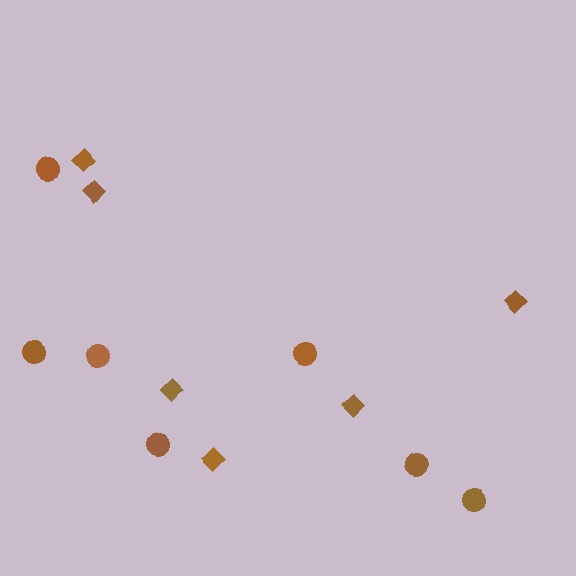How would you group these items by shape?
There are 2 groups: one group of circles (7) and one group of diamonds (6).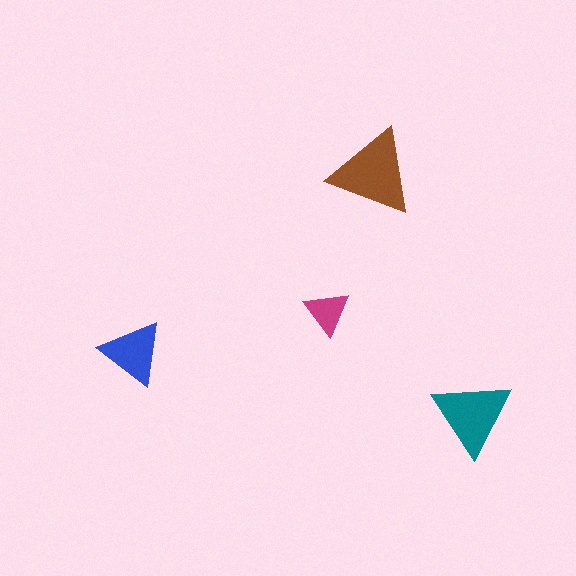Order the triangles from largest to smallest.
the brown one, the teal one, the blue one, the magenta one.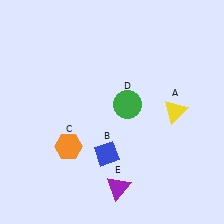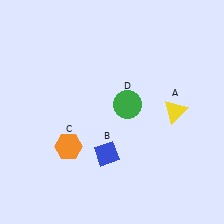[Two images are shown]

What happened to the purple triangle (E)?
The purple triangle (E) was removed in Image 2. It was in the bottom-right area of Image 1.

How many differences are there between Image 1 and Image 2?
There is 1 difference between the two images.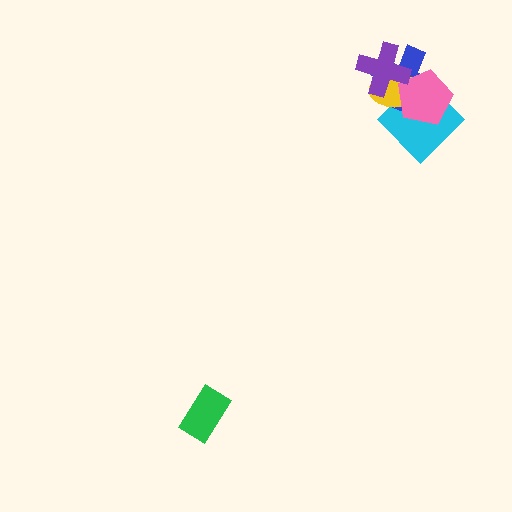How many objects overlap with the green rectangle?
0 objects overlap with the green rectangle.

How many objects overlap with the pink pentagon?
4 objects overlap with the pink pentagon.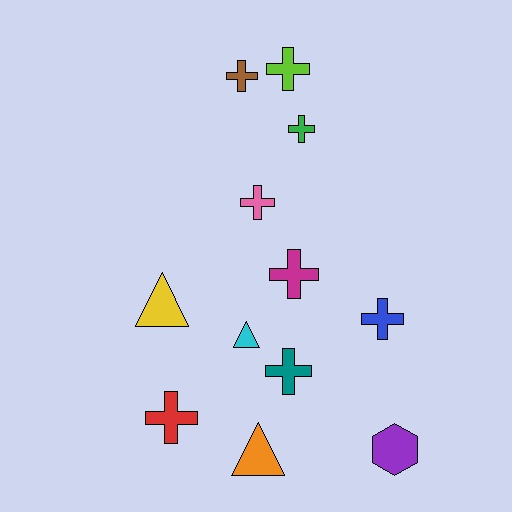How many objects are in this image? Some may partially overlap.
There are 12 objects.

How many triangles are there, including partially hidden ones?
There are 3 triangles.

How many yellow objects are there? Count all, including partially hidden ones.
There is 1 yellow object.